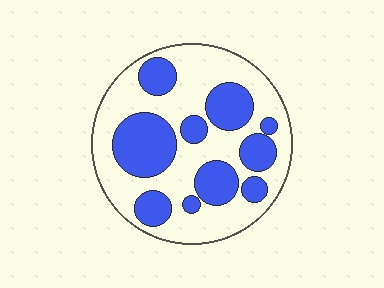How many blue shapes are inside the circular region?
10.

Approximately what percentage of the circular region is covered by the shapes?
Approximately 40%.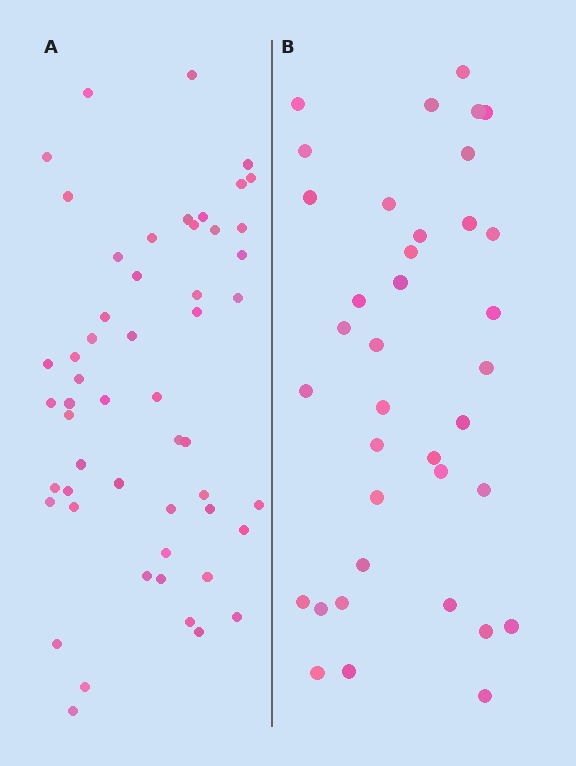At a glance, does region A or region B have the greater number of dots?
Region A (the left region) has more dots.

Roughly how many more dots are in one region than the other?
Region A has approximately 15 more dots than region B.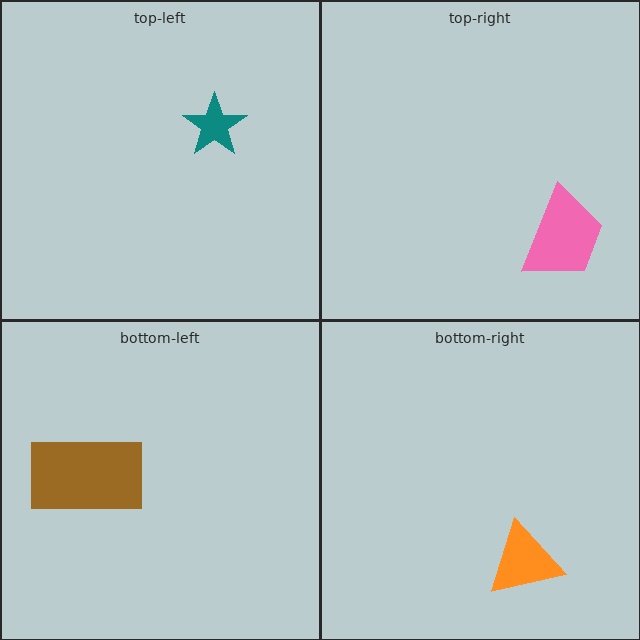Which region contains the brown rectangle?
The bottom-left region.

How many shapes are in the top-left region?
1.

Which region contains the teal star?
The top-left region.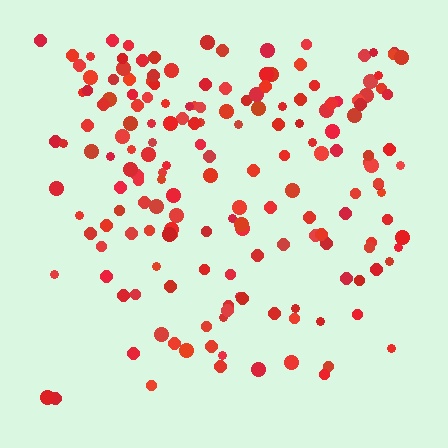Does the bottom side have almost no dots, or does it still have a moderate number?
Still a moderate number, just noticeably fewer than the top.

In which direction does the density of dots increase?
From bottom to top, with the top side densest.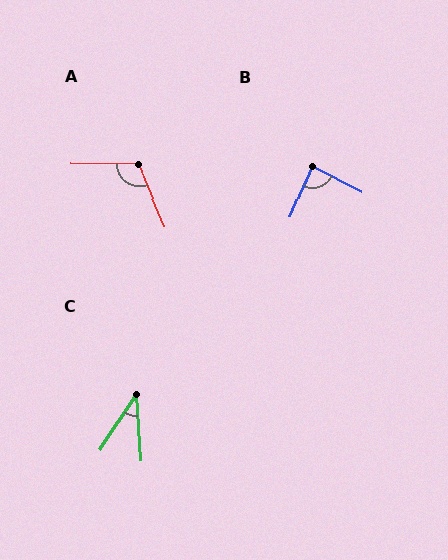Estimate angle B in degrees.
Approximately 85 degrees.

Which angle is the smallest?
C, at approximately 37 degrees.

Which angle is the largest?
A, at approximately 114 degrees.